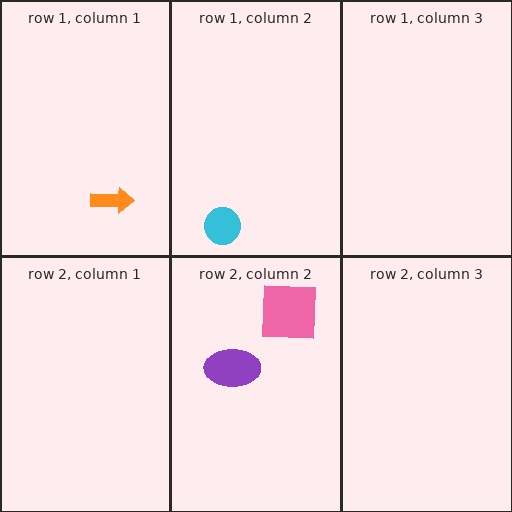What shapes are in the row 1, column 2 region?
The cyan circle.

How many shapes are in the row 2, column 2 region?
2.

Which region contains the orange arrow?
The row 1, column 1 region.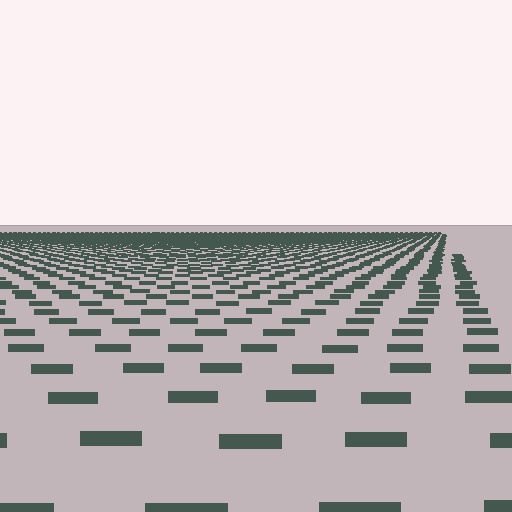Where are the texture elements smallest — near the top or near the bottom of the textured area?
Near the top.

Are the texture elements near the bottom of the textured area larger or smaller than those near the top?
Larger. Near the bottom, elements are closer to the viewer and appear at a bigger on-screen size.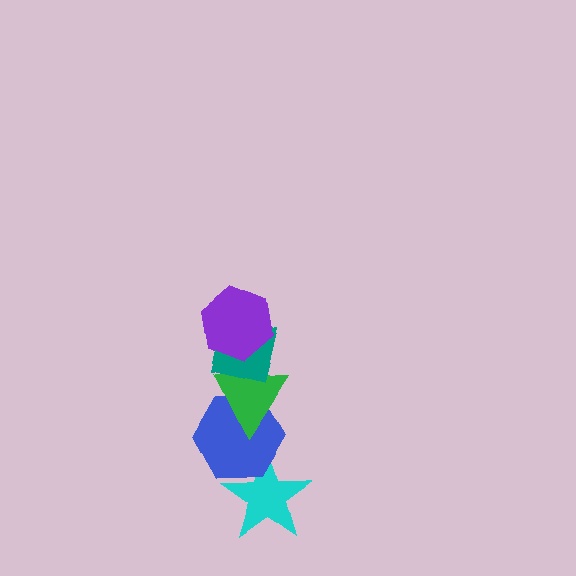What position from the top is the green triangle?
The green triangle is 3rd from the top.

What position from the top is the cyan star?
The cyan star is 5th from the top.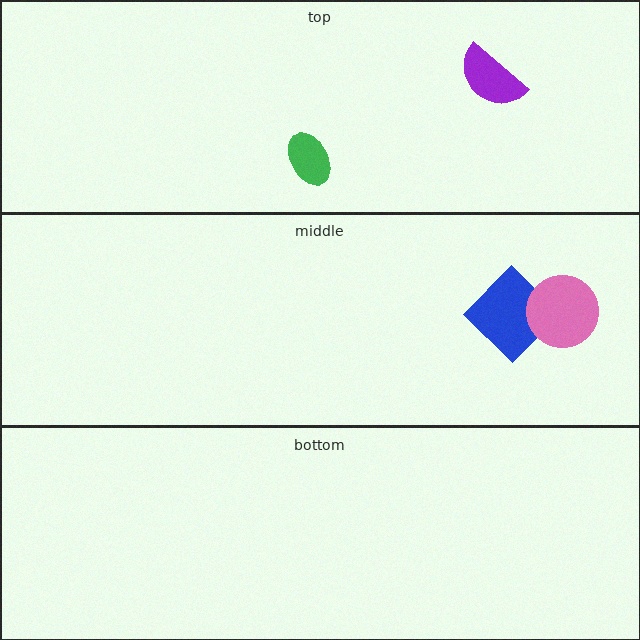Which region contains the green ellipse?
The top region.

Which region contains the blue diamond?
The middle region.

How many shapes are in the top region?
2.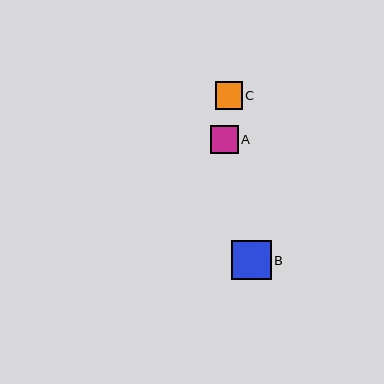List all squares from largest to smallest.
From largest to smallest: B, A, C.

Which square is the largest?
Square B is the largest with a size of approximately 39 pixels.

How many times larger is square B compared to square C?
Square B is approximately 1.4 times the size of square C.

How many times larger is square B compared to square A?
Square B is approximately 1.4 times the size of square A.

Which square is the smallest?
Square C is the smallest with a size of approximately 27 pixels.